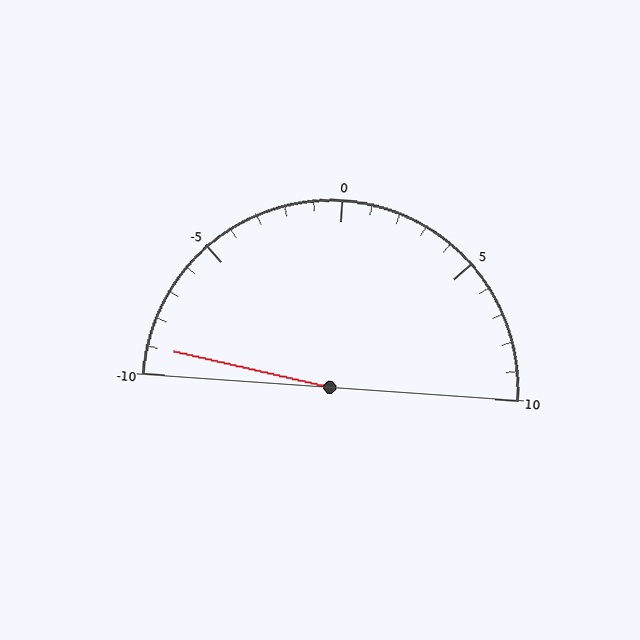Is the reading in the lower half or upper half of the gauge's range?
The reading is in the lower half of the range (-10 to 10).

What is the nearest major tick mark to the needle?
The nearest major tick mark is -10.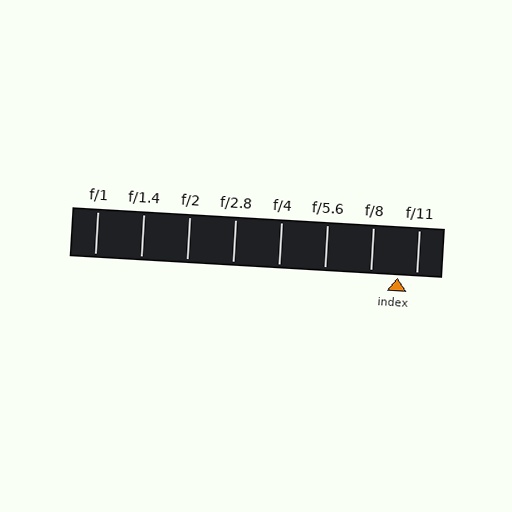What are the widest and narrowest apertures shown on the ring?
The widest aperture shown is f/1 and the narrowest is f/11.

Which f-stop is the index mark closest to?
The index mark is closest to f/11.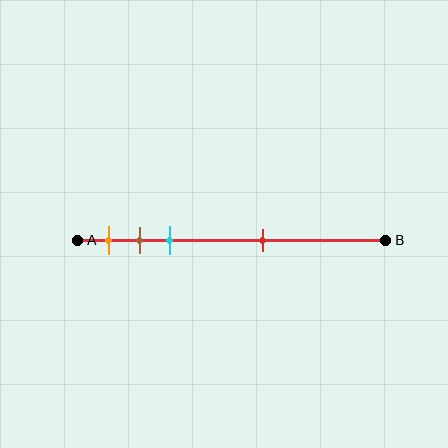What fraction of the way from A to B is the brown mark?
The brown mark is approximately 20% (0.2) of the way from A to B.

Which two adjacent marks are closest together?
The brown and cyan marks are the closest adjacent pair.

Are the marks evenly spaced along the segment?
No, the marks are not evenly spaced.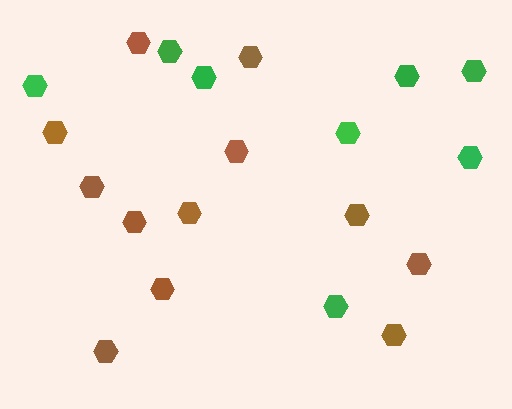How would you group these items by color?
There are 2 groups: one group of green hexagons (8) and one group of brown hexagons (12).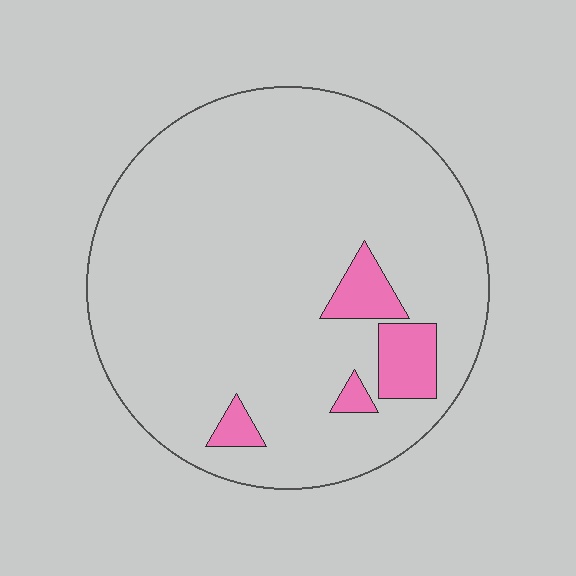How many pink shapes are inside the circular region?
4.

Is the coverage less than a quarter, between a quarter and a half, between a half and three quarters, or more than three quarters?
Less than a quarter.